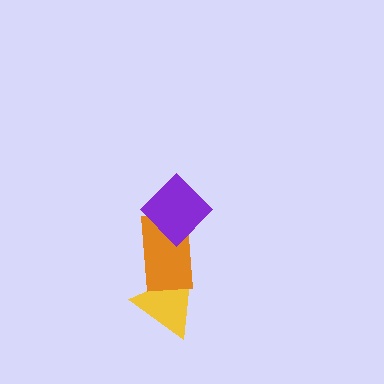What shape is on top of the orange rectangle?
The purple diamond is on top of the orange rectangle.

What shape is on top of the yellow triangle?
The orange rectangle is on top of the yellow triangle.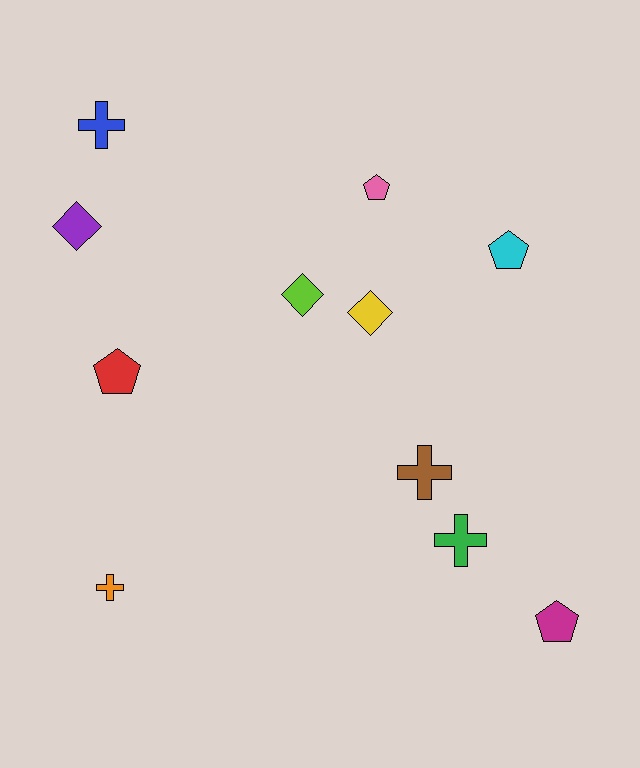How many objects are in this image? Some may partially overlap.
There are 11 objects.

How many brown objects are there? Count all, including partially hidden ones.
There is 1 brown object.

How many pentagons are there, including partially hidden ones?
There are 4 pentagons.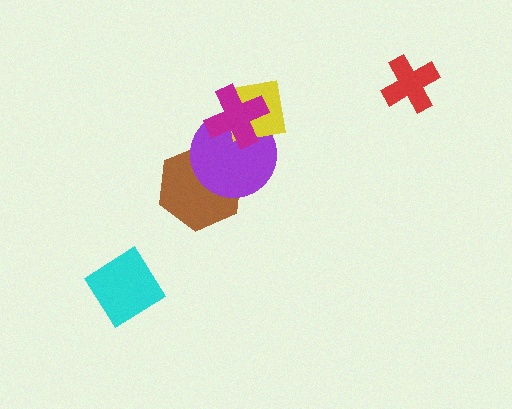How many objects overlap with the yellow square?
2 objects overlap with the yellow square.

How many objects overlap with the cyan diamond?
0 objects overlap with the cyan diamond.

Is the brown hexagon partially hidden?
Yes, it is partially covered by another shape.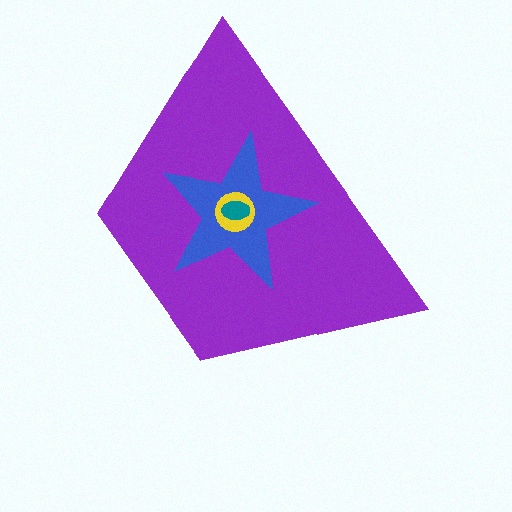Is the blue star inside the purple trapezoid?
Yes.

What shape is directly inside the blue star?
The yellow circle.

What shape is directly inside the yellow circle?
The teal ellipse.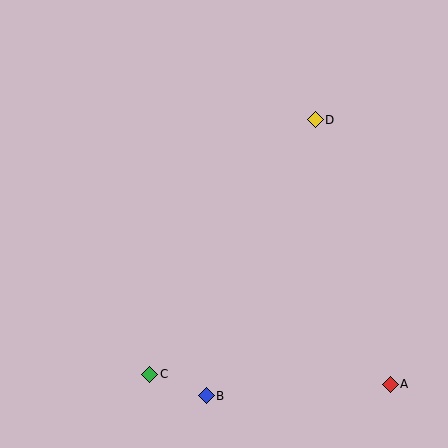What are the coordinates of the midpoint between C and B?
The midpoint between C and B is at (178, 385).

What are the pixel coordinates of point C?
Point C is at (150, 374).